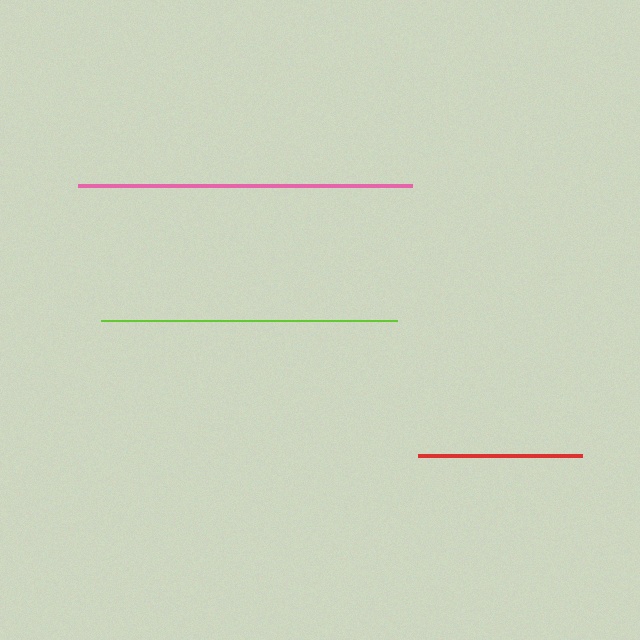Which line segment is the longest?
The pink line is the longest at approximately 333 pixels.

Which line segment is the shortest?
The red line is the shortest at approximately 164 pixels.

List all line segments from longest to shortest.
From longest to shortest: pink, lime, red.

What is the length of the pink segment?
The pink segment is approximately 333 pixels long.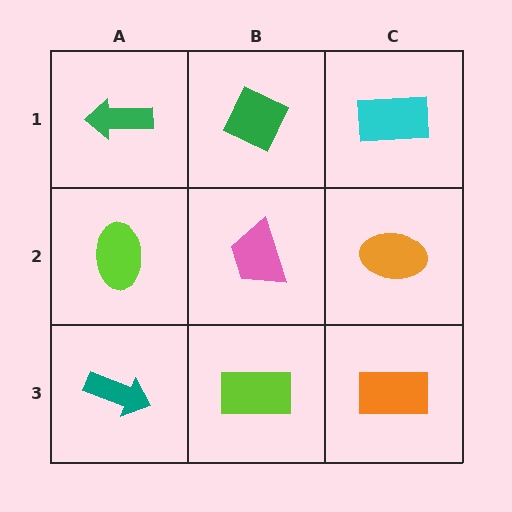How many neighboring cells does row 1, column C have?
2.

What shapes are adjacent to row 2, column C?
A cyan rectangle (row 1, column C), an orange rectangle (row 3, column C), a pink trapezoid (row 2, column B).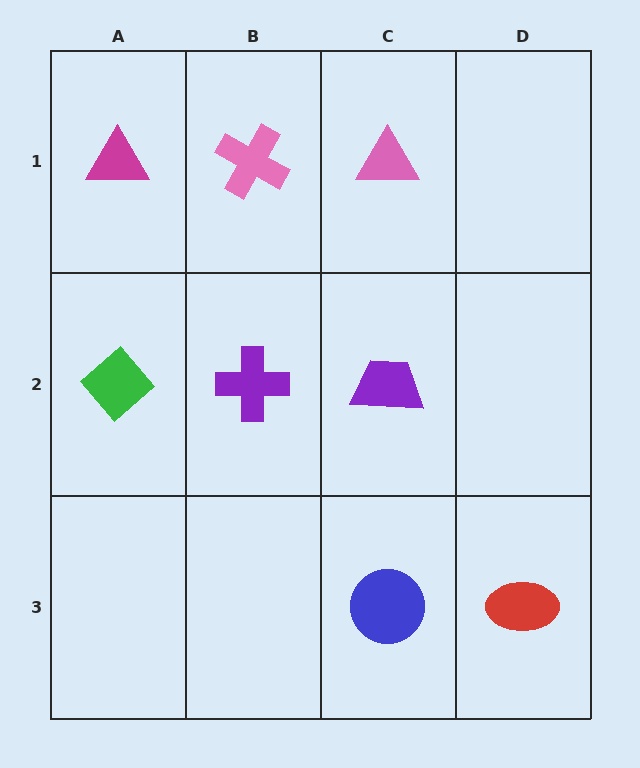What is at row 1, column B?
A pink cross.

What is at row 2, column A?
A green diamond.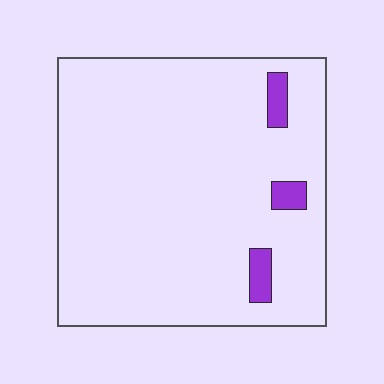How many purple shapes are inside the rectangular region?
3.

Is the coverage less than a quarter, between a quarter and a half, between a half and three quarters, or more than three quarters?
Less than a quarter.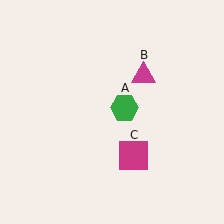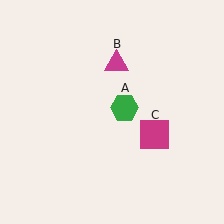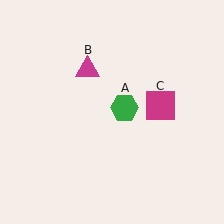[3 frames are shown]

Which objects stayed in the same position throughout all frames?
Green hexagon (object A) remained stationary.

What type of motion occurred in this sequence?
The magenta triangle (object B), magenta square (object C) rotated counterclockwise around the center of the scene.